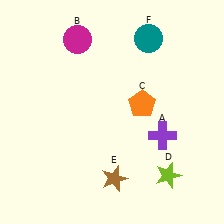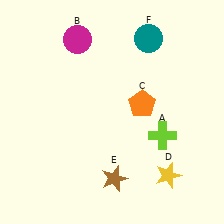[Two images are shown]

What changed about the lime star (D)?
In Image 1, D is lime. In Image 2, it changed to yellow.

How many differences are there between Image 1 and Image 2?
There are 2 differences between the two images.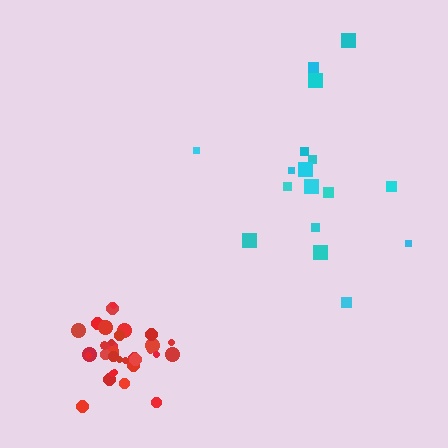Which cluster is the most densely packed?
Red.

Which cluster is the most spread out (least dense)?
Cyan.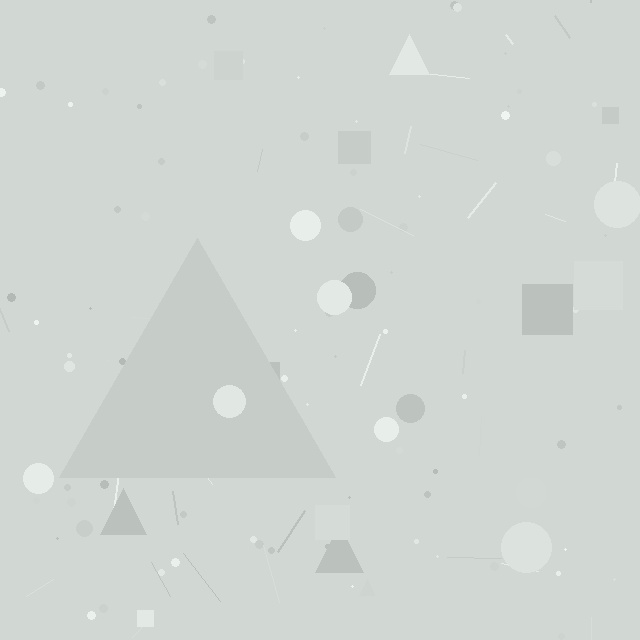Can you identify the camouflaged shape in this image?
The camouflaged shape is a triangle.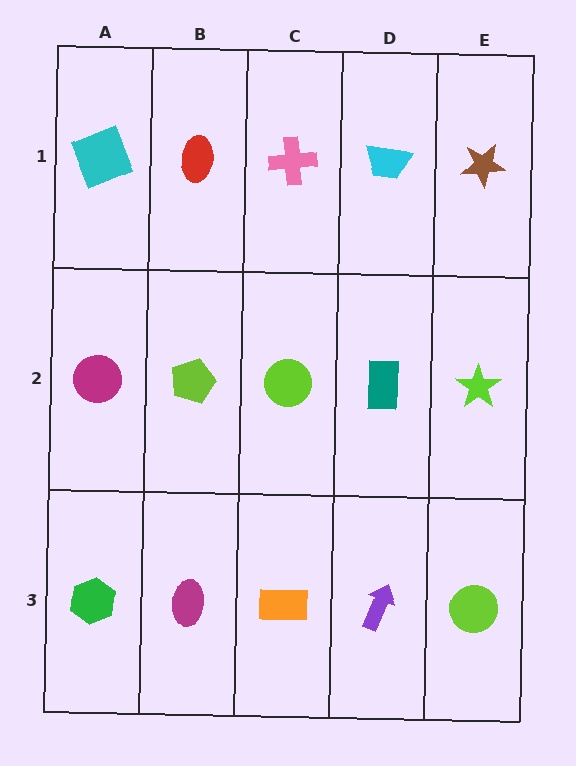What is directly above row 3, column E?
A lime star.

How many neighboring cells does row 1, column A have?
2.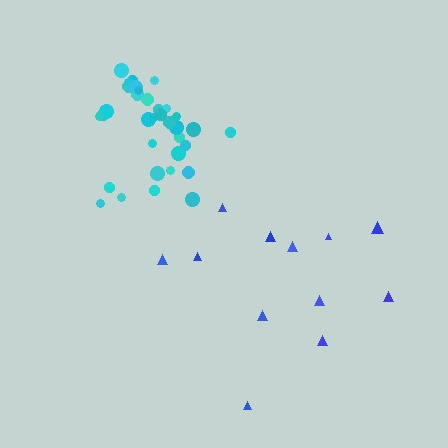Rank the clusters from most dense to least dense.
cyan, blue.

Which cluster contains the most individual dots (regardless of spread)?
Cyan (35).